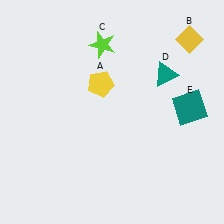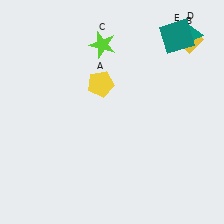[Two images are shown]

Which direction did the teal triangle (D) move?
The teal triangle (D) moved up.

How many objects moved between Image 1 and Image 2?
2 objects moved between the two images.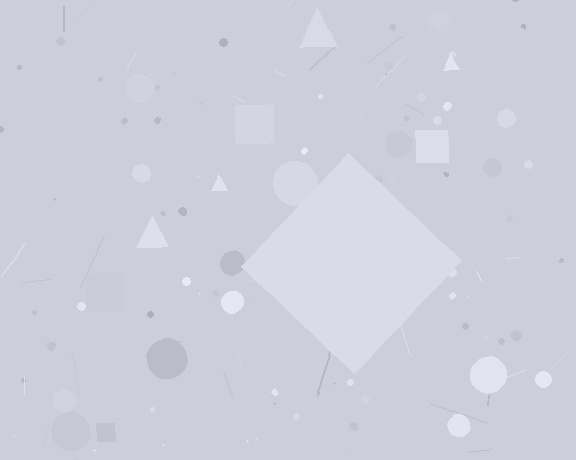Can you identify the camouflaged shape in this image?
The camouflaged shape is a diamond.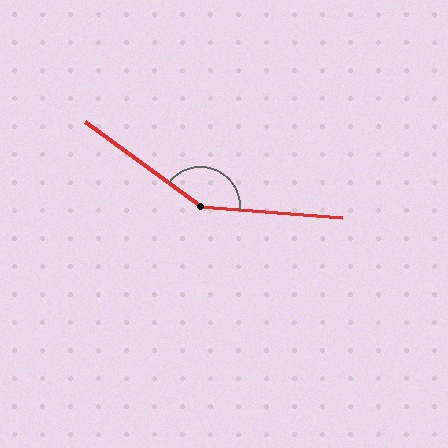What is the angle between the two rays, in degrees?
Approximately 148 degrees.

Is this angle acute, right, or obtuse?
It is obtuse.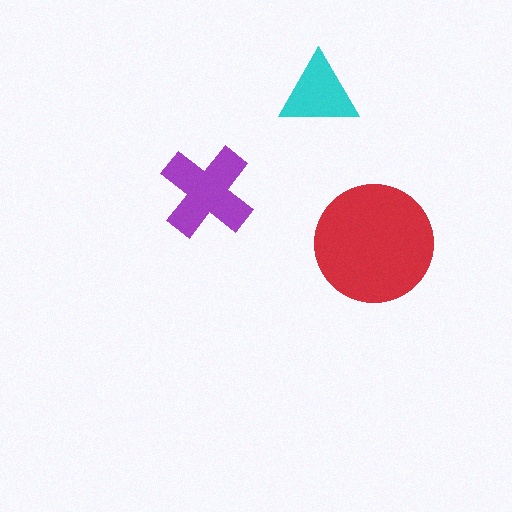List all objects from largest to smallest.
The red circle, the purple cross, the cyan triangle.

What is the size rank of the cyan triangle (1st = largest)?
3rd.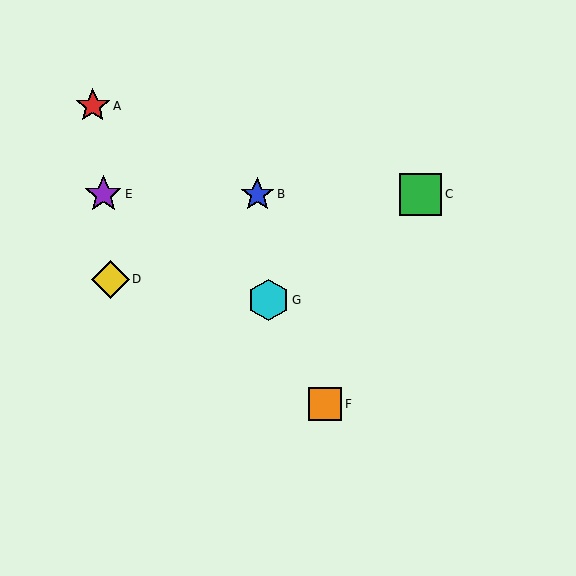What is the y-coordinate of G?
Object G is at y≈300.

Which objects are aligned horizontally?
Objects B, C, E are aligned horizontally.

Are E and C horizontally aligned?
Yes, both are at y≈194.